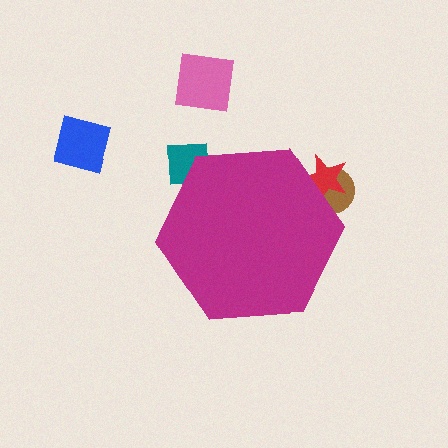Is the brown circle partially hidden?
Yes, the brown circle is partially hidden behind the magenta hexagon.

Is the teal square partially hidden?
Yes, the teal square is partially hidden behind the magenta hexagon.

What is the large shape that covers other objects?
A magenta hexagon.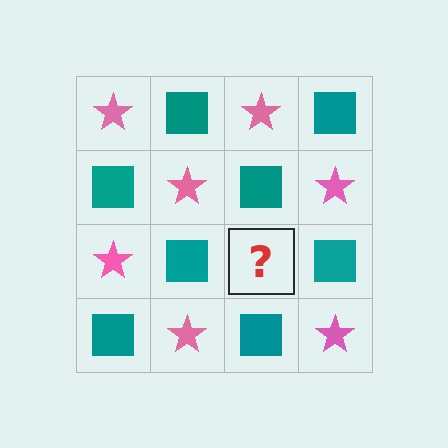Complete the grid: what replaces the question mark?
The question mark should be replaced with a pink star.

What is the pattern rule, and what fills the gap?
The rule is that it alternates pink star and teal square in a checkerboard pattern. The gap should be filled with a pink star.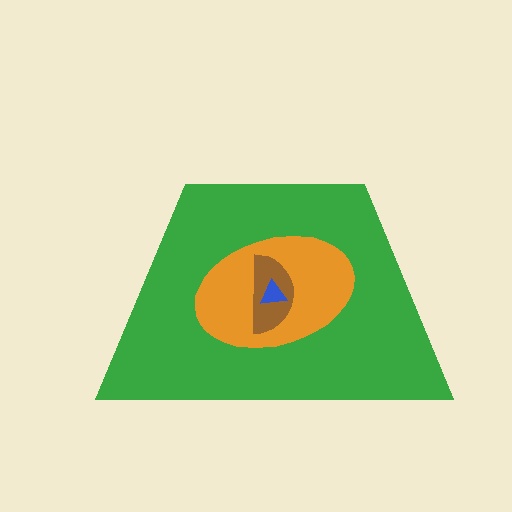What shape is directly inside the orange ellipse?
The brown semicircle.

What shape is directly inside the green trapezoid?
The orange ellipse.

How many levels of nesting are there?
4.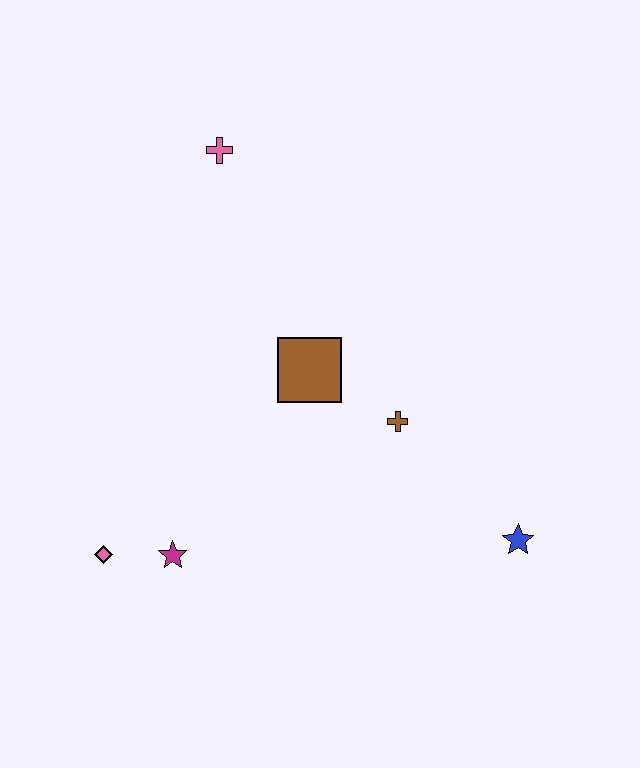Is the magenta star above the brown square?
No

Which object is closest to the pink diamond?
The magenta star is closest to the pink diamond.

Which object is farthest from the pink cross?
The blue star is farthest from the pink cross.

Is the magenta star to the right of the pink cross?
No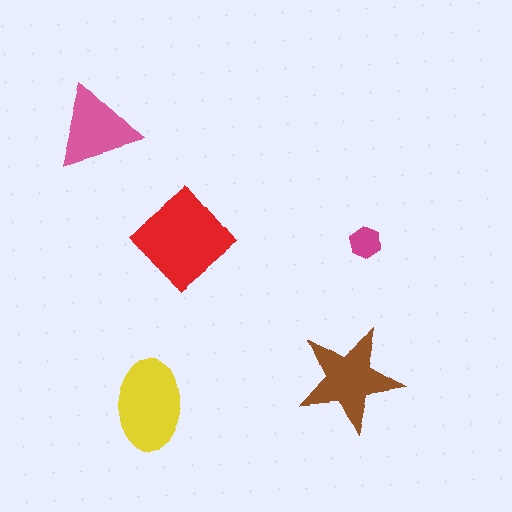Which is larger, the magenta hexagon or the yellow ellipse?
The yellow ellipse.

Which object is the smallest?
The magenta hexagon.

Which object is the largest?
The red diamond.